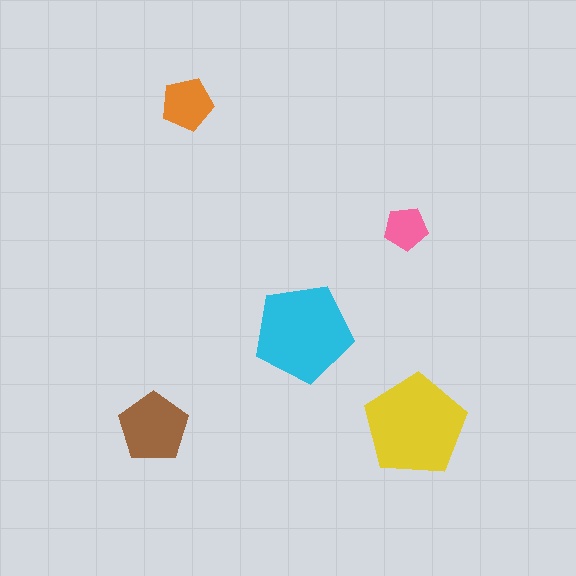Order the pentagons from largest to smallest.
the yellow one, the cyan one, the brown one, the orange one, the pink one.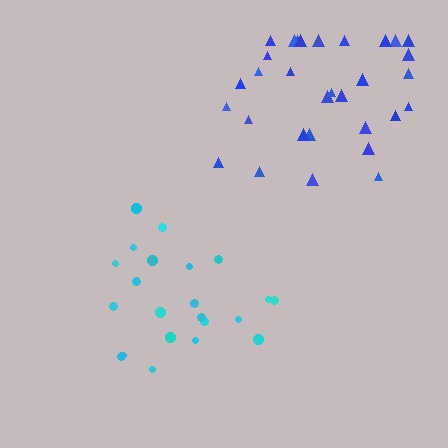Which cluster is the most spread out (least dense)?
Blue.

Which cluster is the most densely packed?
Cyan.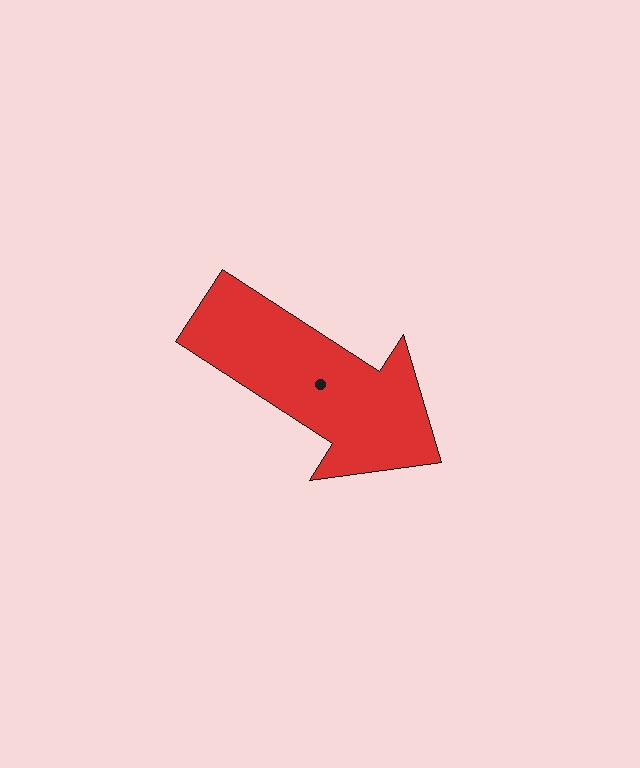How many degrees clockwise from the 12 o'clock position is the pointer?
Approximately 123 degrees.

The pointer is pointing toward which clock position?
Roughly 4 o'clock.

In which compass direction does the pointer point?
Southeast.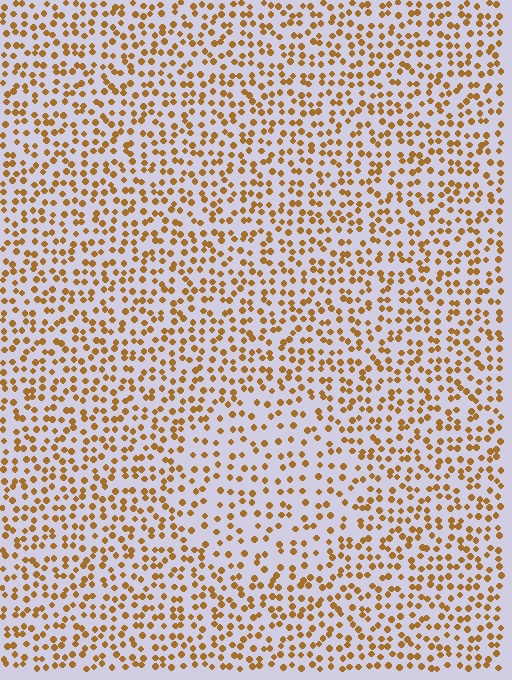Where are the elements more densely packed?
The elements are more densely packed outside the circle boundary.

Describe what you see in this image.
The image contains small brown elements arranged at two different densities. A circle-shaped region is visible where the elements are less densely packed than the surrounding area.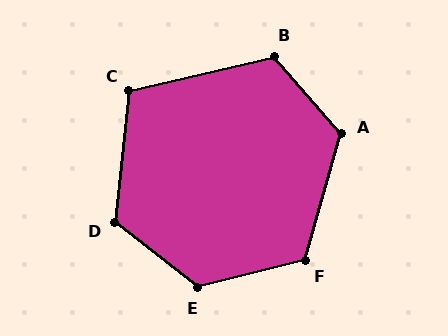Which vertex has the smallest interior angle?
C, at approximately 110 degrees.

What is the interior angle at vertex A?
Approximately 123 degrees (obtuse).